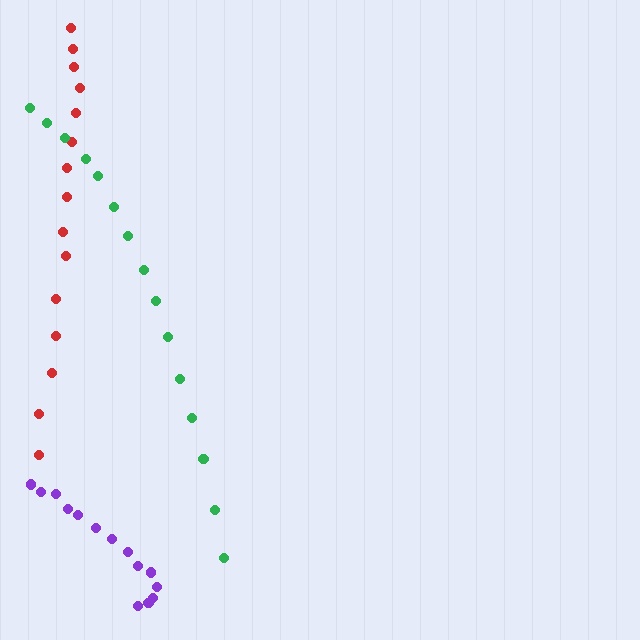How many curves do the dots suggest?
There are 3 distinct paths.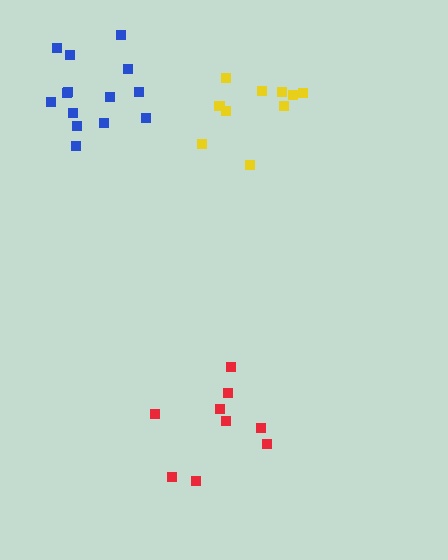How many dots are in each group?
Group 1: 9 dots, Group 2: 10 dots, Group 3: 14 dots (33 total).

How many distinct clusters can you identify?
There are 3 distinct clusters.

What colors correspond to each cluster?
The clusters are colored: red, yellow, blue.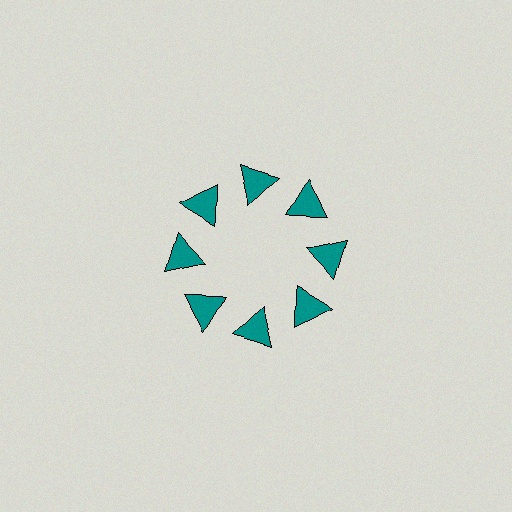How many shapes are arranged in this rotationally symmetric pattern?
There are 8 shapes, arranged in 8 groups of 1.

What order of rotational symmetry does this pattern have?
This pattern has 8-fold rotational symmetry.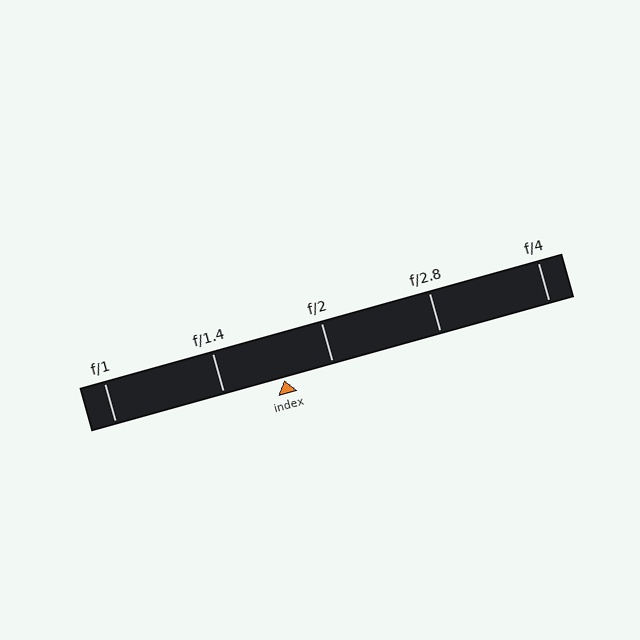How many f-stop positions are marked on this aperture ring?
There are 5 f-stop positions marked.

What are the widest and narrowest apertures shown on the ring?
The widest aperture shown is f/1 and the narrowest is f/4.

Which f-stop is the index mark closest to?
The index mark is closest to f/2.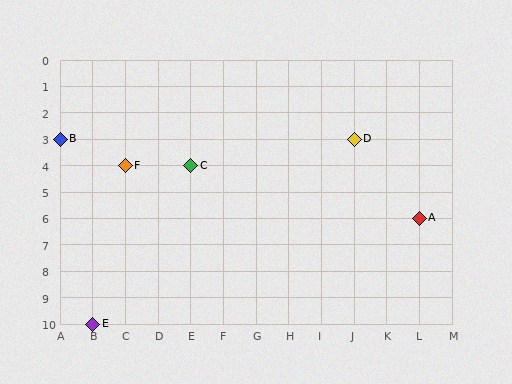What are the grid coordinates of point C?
Point C is at grid coordinates (E, 4).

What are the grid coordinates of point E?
Point E is at grid coordinates (B, 10).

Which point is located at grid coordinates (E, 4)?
Point C is at (E, 4).